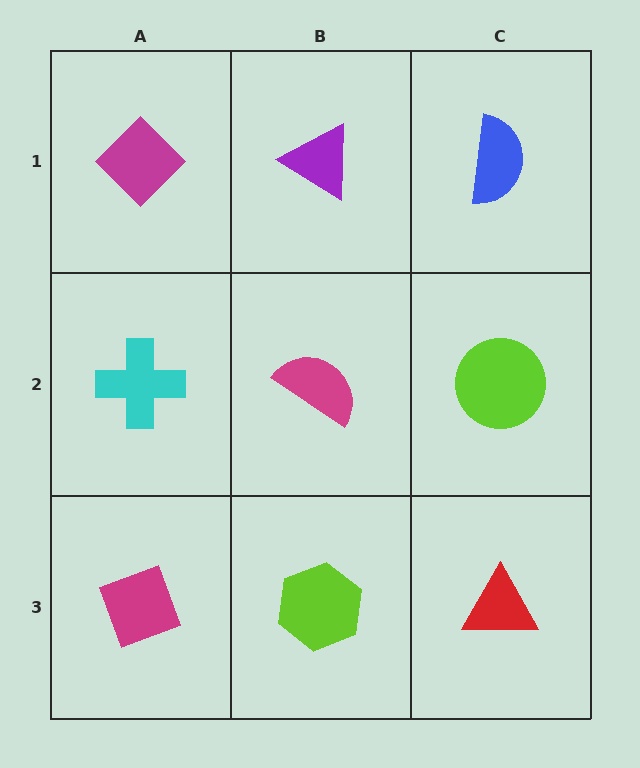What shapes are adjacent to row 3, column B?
A magenta semicircle (row 2, column B), a magenta diamond (row 3, column A), a red triangle (row 3, column C).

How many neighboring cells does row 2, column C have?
3.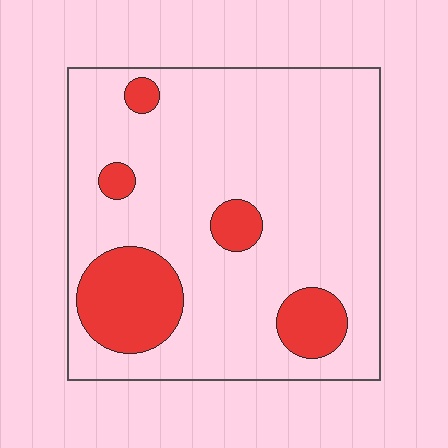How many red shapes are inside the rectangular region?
5.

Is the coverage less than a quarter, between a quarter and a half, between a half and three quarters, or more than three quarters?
Less than a quarter.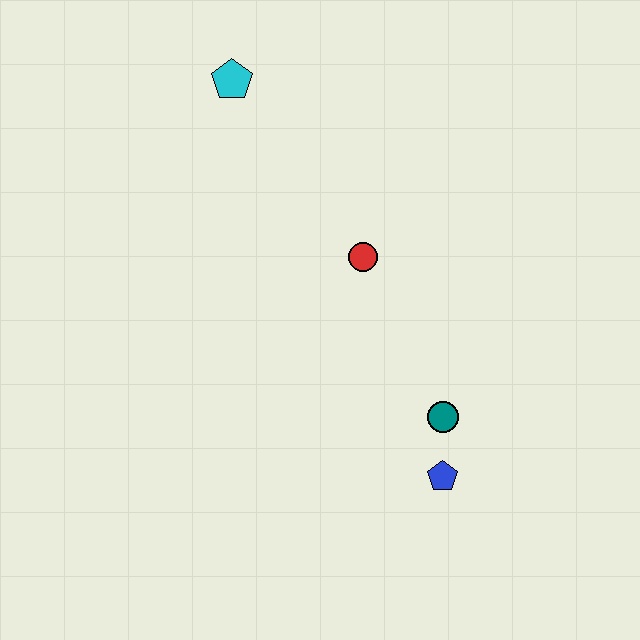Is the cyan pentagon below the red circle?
No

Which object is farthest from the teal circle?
The cyan pentagon is farthest from the teal circle.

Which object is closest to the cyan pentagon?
The red circle is closest to the cyan pentagon.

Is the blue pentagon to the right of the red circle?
Yes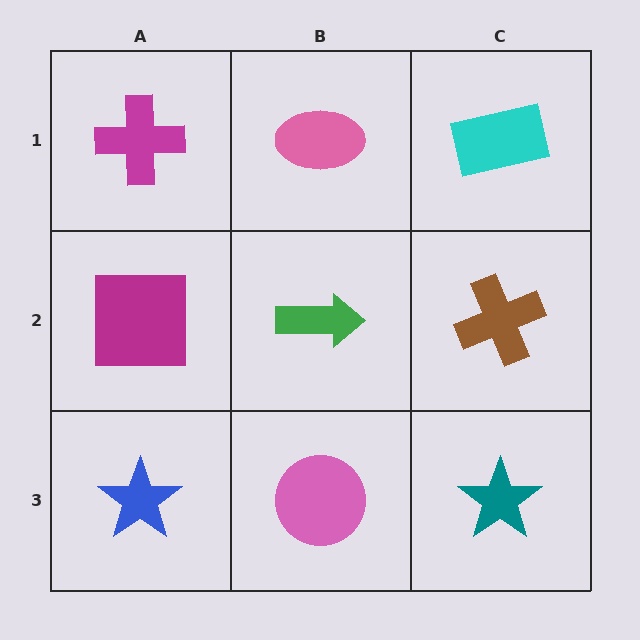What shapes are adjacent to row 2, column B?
A pink ellipse (row 1, column B), a pink circle (row 3, column B), a magenta square (row 2, column A), a brown cross (row 2, column C).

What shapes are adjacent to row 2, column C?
A cyan rectangle (row 1, column C), a teal star (row 3, column C), a green arrow (row 2, column B).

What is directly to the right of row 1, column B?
A cyan rectangle.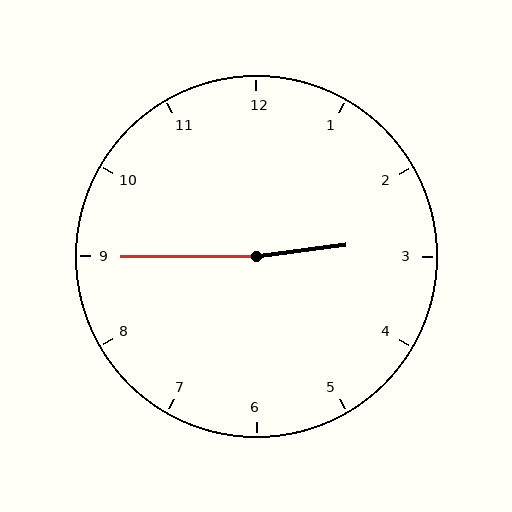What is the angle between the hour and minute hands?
Approximately 172 degrees.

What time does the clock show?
2:45.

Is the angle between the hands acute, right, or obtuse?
It is obtuse.